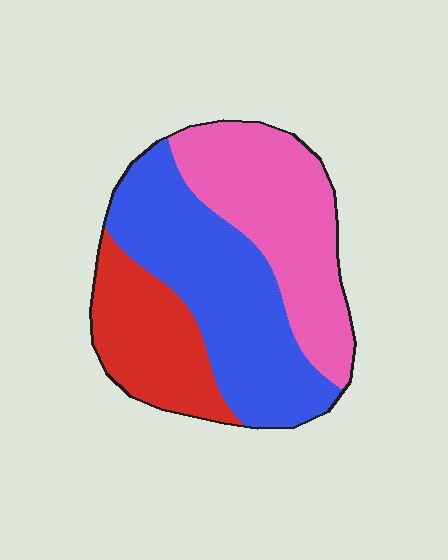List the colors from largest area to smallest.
From largest to smallest: blue, pink, red.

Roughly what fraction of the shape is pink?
Pink takes up about three eighths (3/8) of the shape.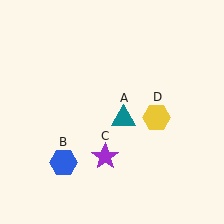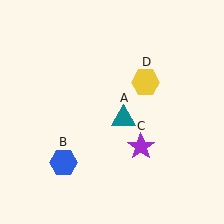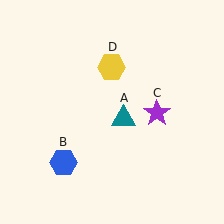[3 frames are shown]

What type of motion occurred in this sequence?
The purple star (object C), yellow hexagon (object D) rotated counterclockwise around the center of the scene.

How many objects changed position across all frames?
2 objects changed position: purple star (object C), yellow hexagon (object D).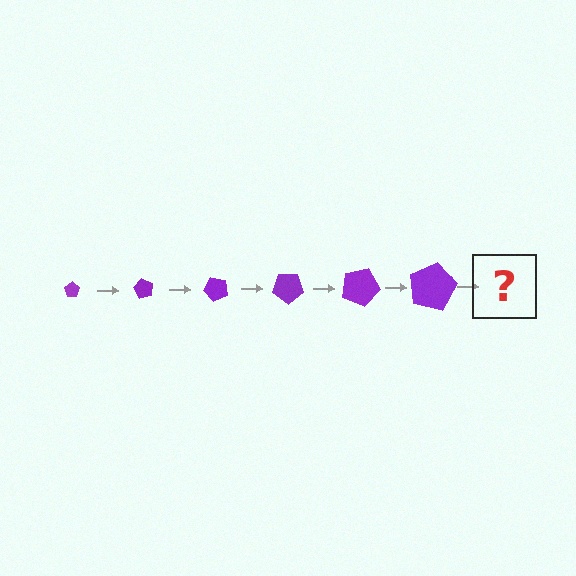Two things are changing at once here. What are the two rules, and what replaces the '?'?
The two rules are that the pentagon grows larger each step and it rotates 60 degrees each step. The '?' should be a pentagon, larger than the previous one and rotated 360 degrees from the start.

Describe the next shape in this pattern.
It should be a pentagon, larger than the previous one and rotated 360 degrees from the start.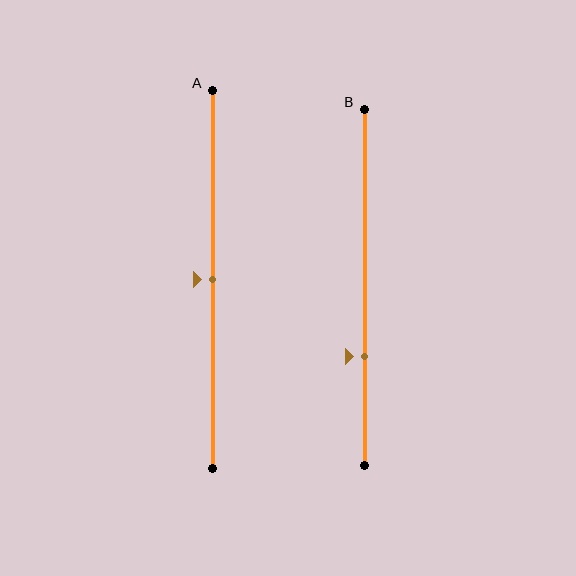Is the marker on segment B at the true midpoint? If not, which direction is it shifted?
No, the marker on segment B is shifted downward by about 19% of the segment length.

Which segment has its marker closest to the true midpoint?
Segment A has its marker closest to the true midpoint.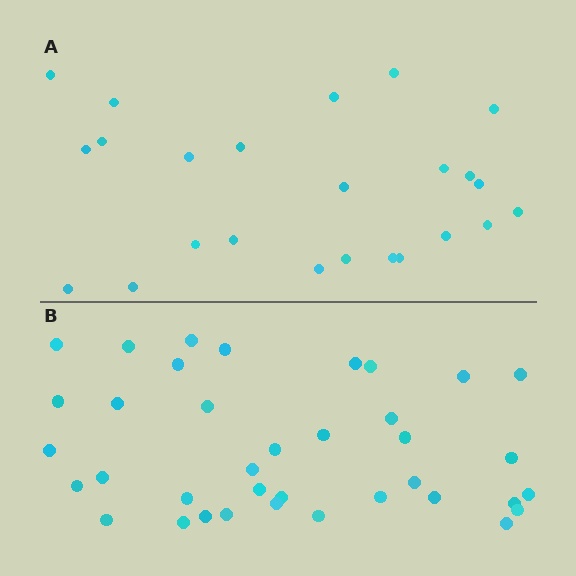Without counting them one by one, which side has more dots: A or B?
Region B (the bottom region) has more dots.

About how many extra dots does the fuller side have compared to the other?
Region B has approximately 15 more dots than region A.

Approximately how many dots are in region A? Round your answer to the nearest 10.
About 20 dots. (The exact count is 24, which rounds to 20.)